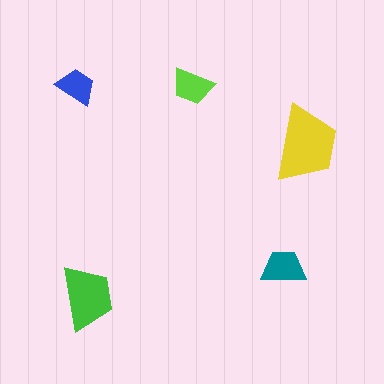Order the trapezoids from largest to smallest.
the yellow one, the green one, the teal one, the lime one, the blue one.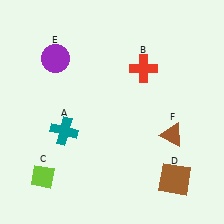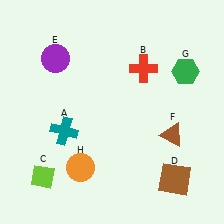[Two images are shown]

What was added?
A green hexagon (G), an orange circle (H) were added in Image 2.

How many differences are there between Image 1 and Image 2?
There are 2 differences between the two images.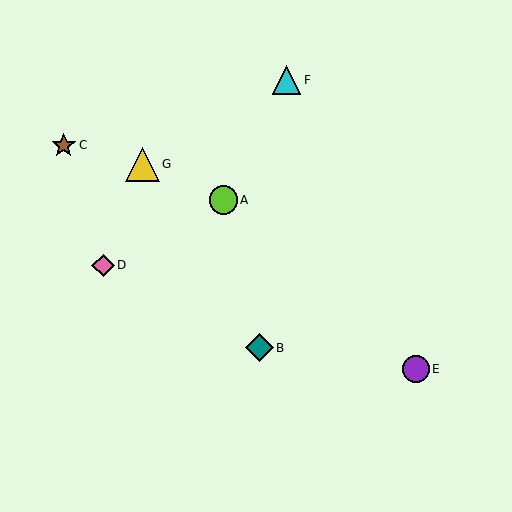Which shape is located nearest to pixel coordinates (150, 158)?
The yellow triangle (labeled G) at (143, 164) is nearest to that location.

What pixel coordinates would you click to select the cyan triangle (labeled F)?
Click at (287, 80) to select the cyan triangle F.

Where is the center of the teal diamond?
The center of the teal diamond is at (259, 348).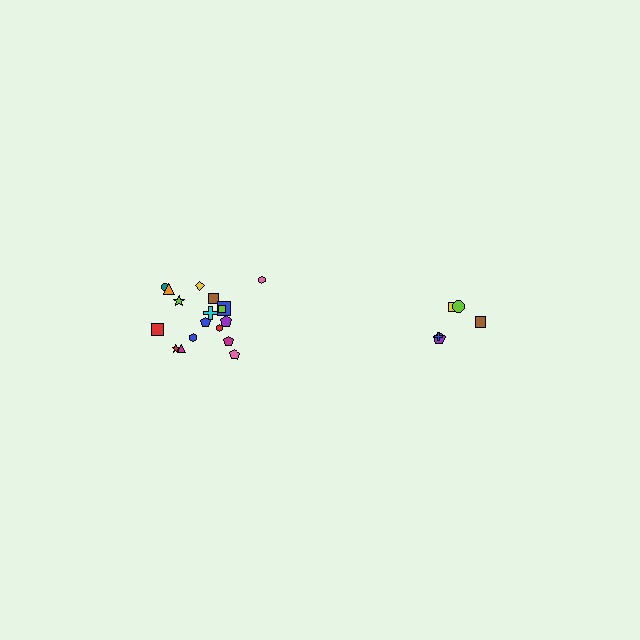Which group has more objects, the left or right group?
The left group.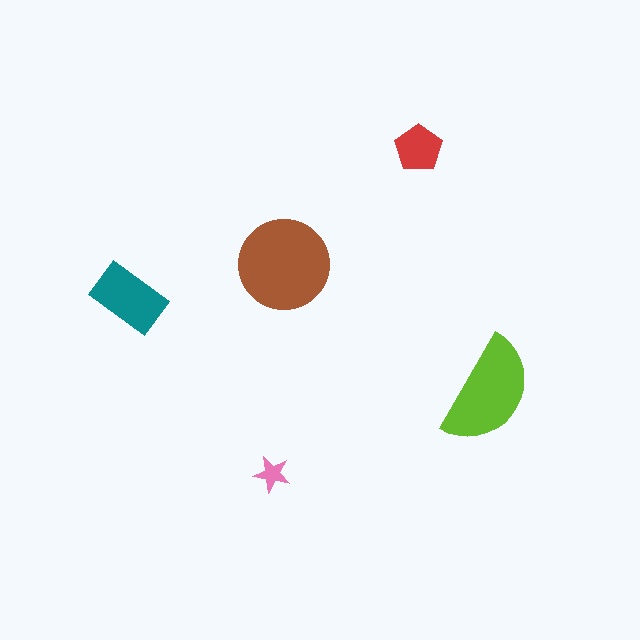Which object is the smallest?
The pink star.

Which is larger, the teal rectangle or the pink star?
The teal rectangle.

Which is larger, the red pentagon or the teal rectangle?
The teal rectangle.